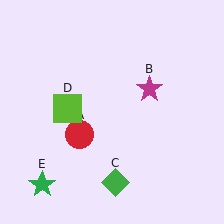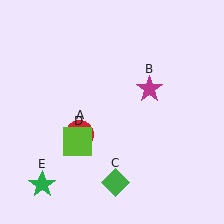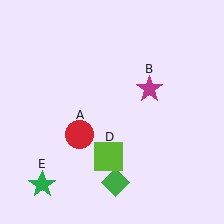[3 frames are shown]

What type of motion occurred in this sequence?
The lime square (object D) rotated counterclockwise around the center of the scene.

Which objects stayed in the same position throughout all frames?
Red circle (object A) and magenta star (object B) and green diamond (object C) and green star (object E) remained stationary.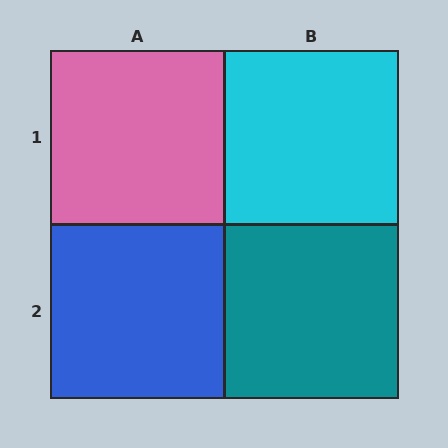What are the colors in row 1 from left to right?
Pink, cyan.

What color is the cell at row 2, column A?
Blue.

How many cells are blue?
1 cell is blue.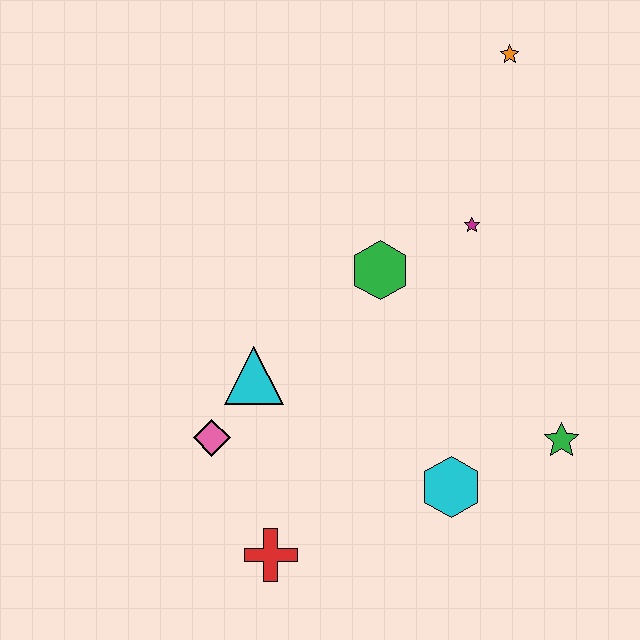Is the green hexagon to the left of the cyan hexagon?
Yes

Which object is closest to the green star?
The cyan hexagon is closest to the green star.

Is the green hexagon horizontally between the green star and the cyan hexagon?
No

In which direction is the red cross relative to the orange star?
The red cross is below the orange star.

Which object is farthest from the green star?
The orange star is farthest from the green star.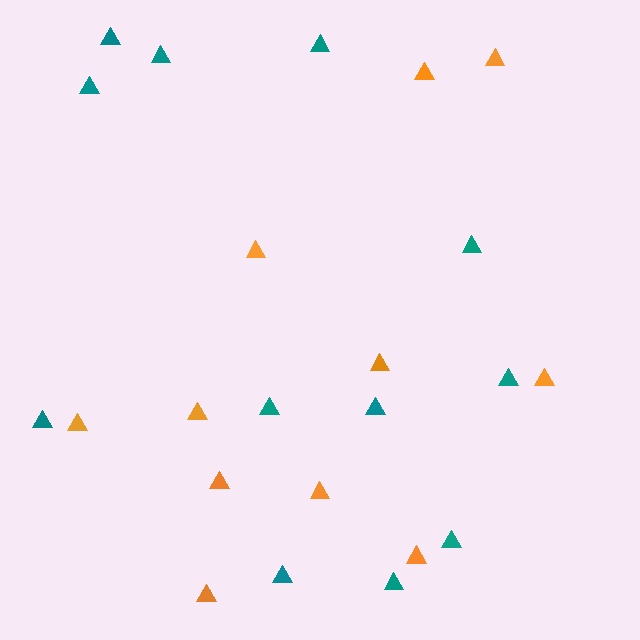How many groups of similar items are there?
There are 2 groups: one group of orange triangles (11) and one group of teal triangles (12).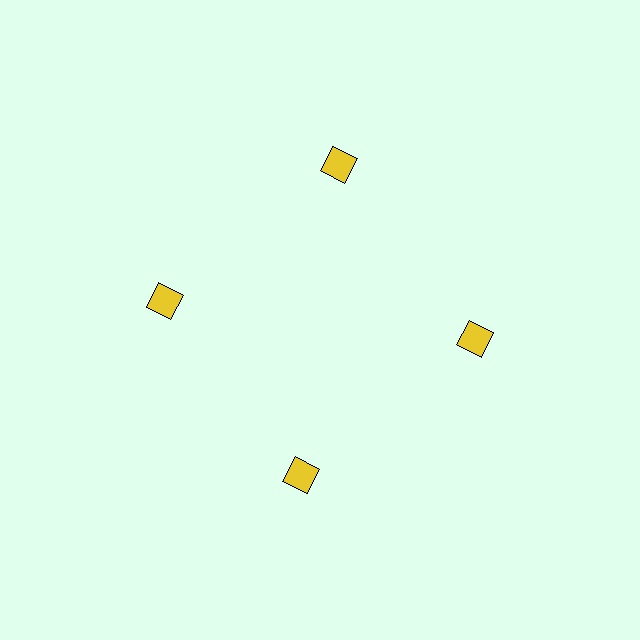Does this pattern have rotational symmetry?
Yes, this pattern has 4-fold rotational symmetry. It looks the same after rotating 90 degrees around the center.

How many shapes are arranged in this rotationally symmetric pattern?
There are 4 shapes, arranged in 4 groups of 1.